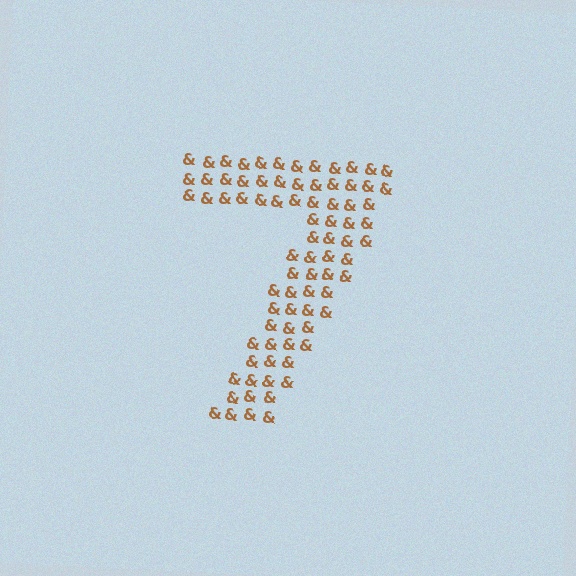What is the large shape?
The large shape is the digit 7.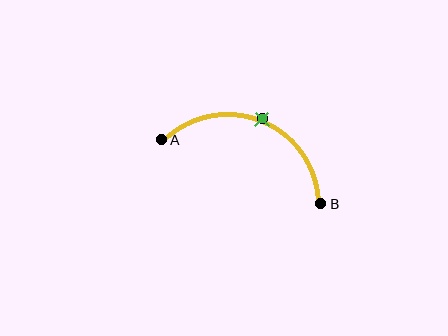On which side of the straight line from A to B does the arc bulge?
The arc bulges above the straight line connecting A and B.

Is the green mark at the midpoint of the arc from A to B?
Yes. The green mark lies on the arc at equal arc-length from both A and B — it is the arc midpoint.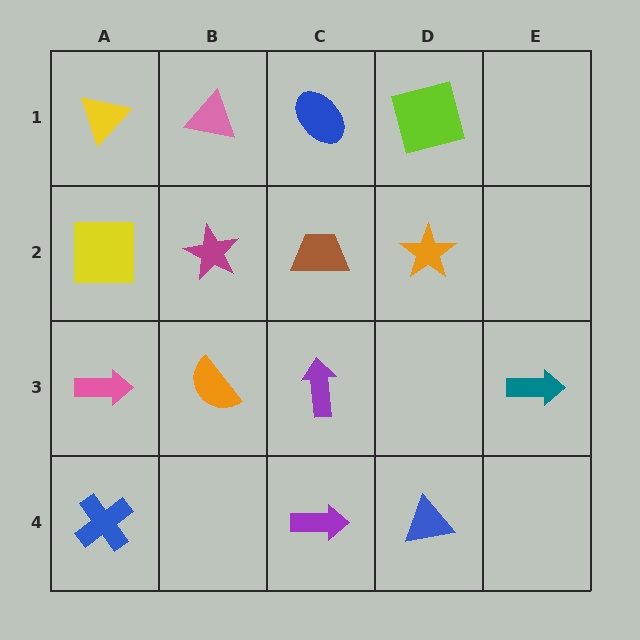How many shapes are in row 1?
4 shapes.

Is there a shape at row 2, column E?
No, that cell is empty.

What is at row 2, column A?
A yellow square.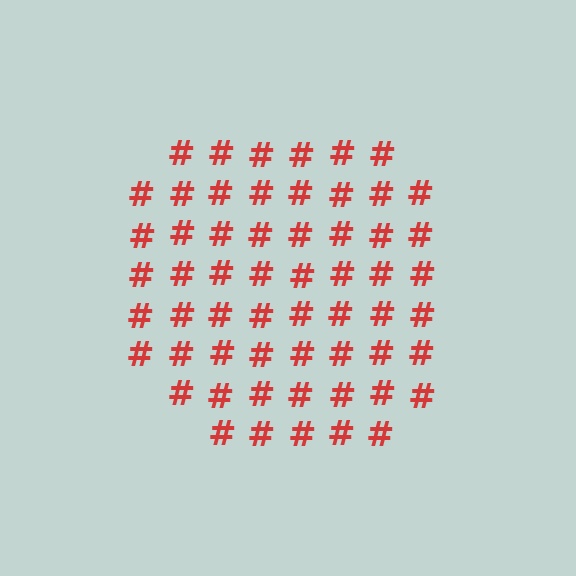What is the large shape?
The large shape is a circle.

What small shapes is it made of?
It is made of small hash symbols.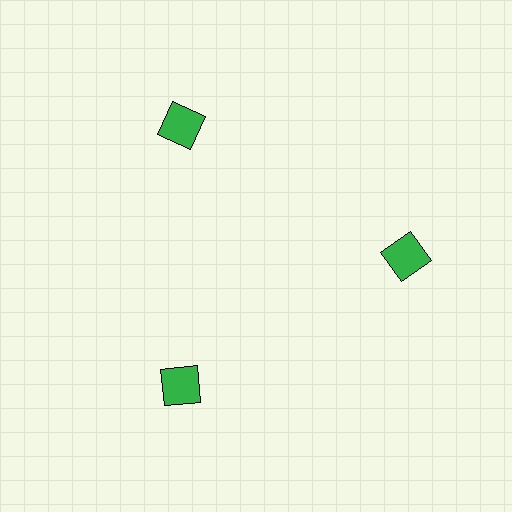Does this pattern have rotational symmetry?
Yes, this pattern has 3-fold rotational symmetry. It looks the same after rotating 120 degrees around the center.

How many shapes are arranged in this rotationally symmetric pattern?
There are 3 shapes, arranged in 3 groups of 1.